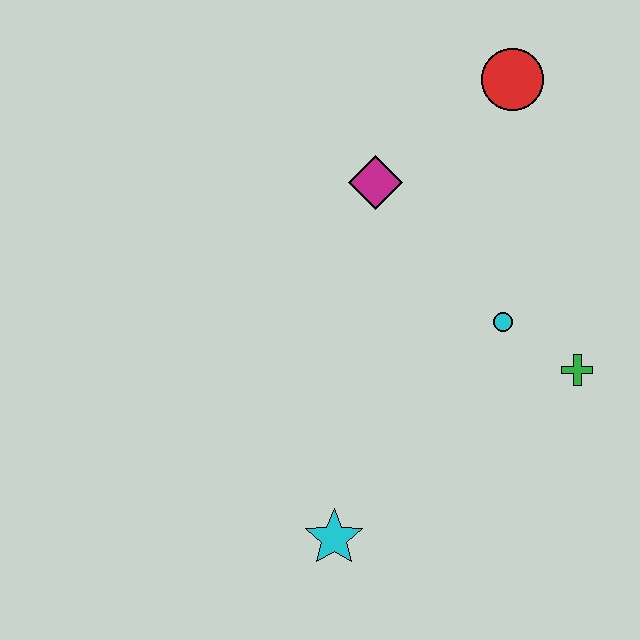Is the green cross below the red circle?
Yes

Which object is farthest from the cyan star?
The red circle is farthest from the cyan star.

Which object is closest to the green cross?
The cyan circle is closest to the green cross.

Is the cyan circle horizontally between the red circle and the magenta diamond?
Yes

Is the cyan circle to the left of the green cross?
Yes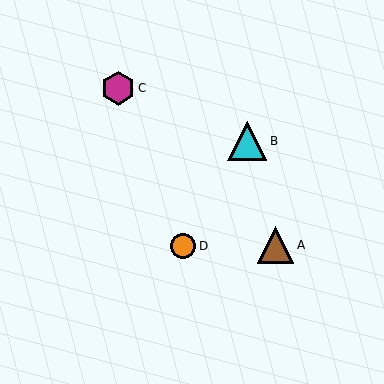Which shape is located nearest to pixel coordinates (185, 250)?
The orange circle (labeled D) at (183, 246) is nearest to that location.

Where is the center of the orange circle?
The center of the orange circle is at (183, 246).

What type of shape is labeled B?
Shape B is a cyan triangle.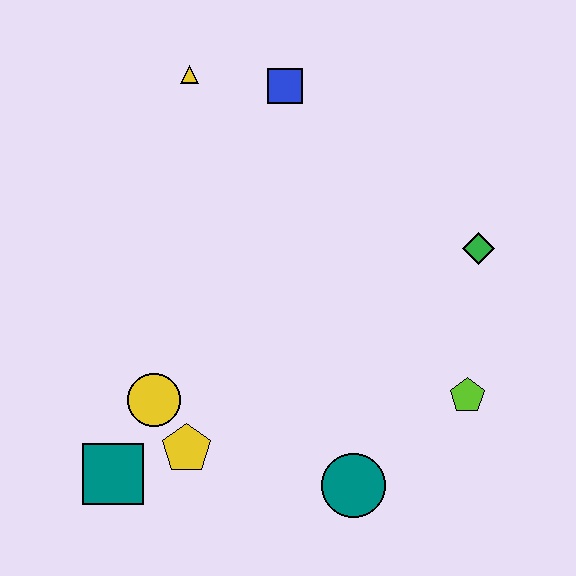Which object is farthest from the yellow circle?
The green diamond is farthest from the yellow circle.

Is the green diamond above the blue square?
No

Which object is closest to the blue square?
The yellow triangle is closest to the blue square.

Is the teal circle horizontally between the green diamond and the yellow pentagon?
Yes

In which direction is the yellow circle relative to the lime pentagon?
The yellow circle is to the left of the lime pentagon.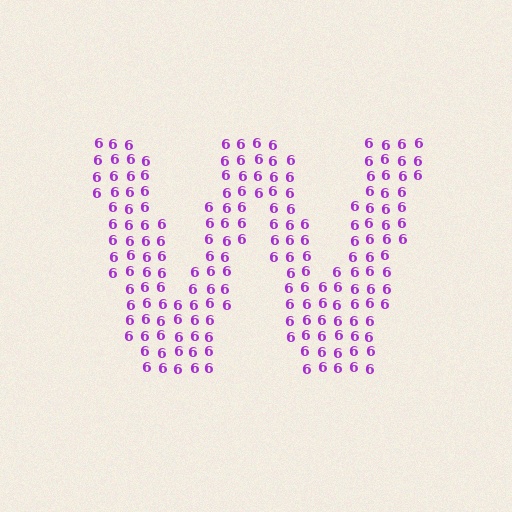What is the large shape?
The large shape is the letter W.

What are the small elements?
The small elements are digit 6's.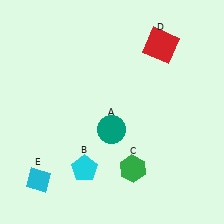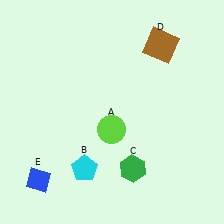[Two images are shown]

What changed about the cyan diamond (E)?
In Image 1, E is cyan. In Image 2, it changed to blue.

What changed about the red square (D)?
In Image 1, D is red. In Image 2, it changed to brown.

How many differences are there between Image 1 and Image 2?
There are 3 differences between the two images.